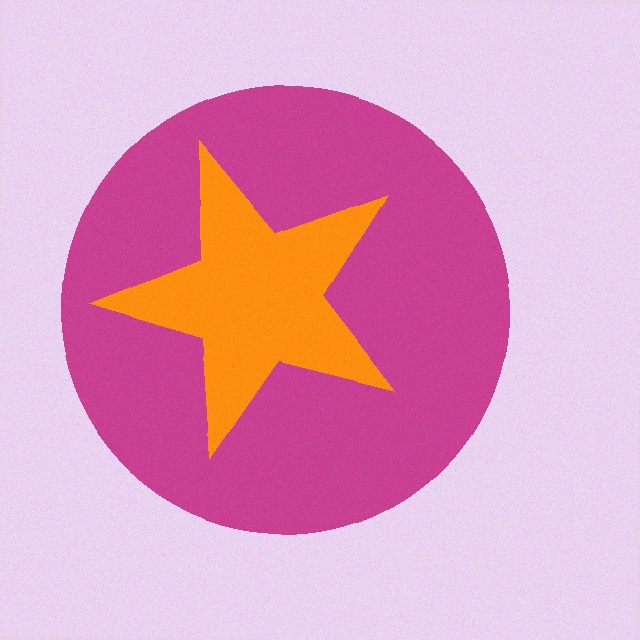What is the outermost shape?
The magenta circle.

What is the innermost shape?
The orange star.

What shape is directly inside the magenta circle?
The orange star.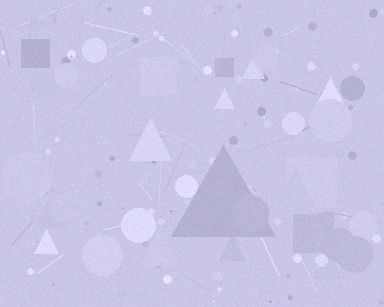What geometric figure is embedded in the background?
A triangle is embedded in the background.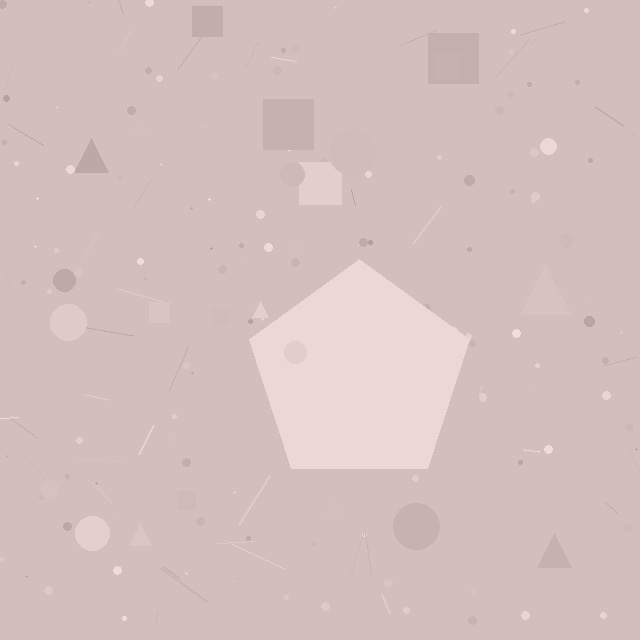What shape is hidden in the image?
A pentagon is hidden in the image.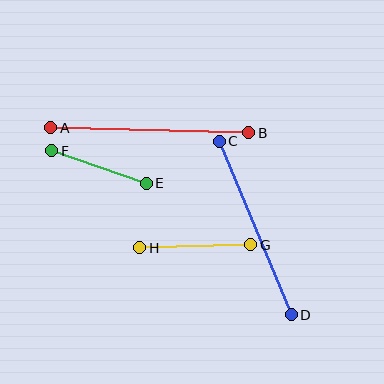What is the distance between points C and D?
The distance is approximately 188 pixels.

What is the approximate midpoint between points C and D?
The midpoint is at approximately (255, 228) pixels.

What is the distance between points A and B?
The distance is approximately 198 pixels.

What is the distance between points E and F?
The distance is approximately 100 pixels.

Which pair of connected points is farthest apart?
Points A and B are farthest apart.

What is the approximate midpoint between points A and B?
The midpoint is at approximately (150, 130) pixels.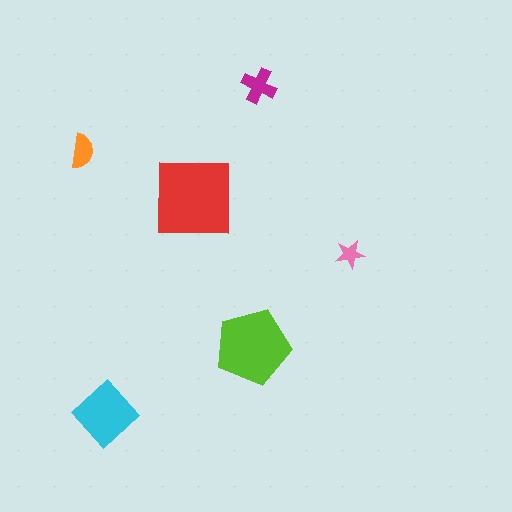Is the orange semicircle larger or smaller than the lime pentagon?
Smaller.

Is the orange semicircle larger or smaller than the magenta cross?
Smaller.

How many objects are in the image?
There are 6 objects in the image.